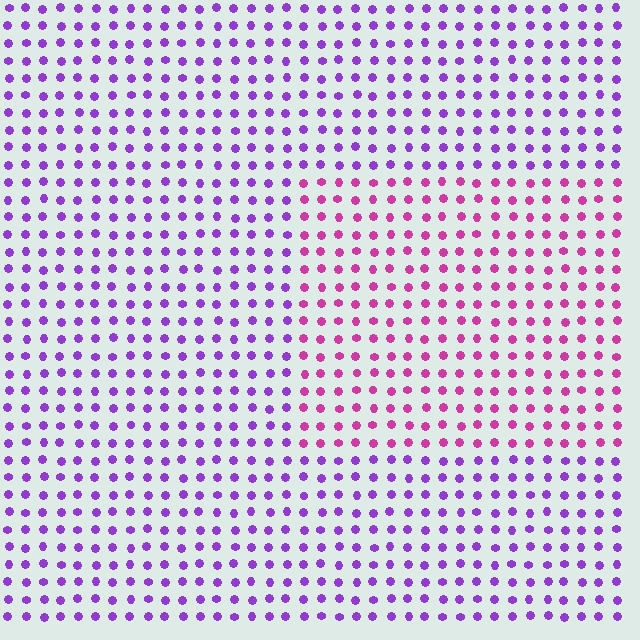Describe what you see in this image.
The image is filled with small purple elements in a uniform arrangement. A rectangle-shaped region is visible where the elements are tinted to a slightly different hue, forming a subtle color boundary.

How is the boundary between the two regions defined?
The boundary is defined purely by a slight shift in hue (about 42 degrees). Spacing, size, and orientation are identical on both sides.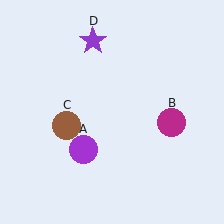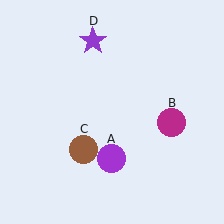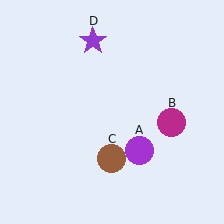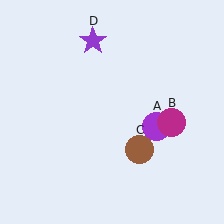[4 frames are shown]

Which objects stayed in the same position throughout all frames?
Magenta circle (object B) and purple star (object D) remained stationary.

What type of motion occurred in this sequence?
The purple circle (object A), brown circle (object C) rotated counterclockwise around the center of the scene.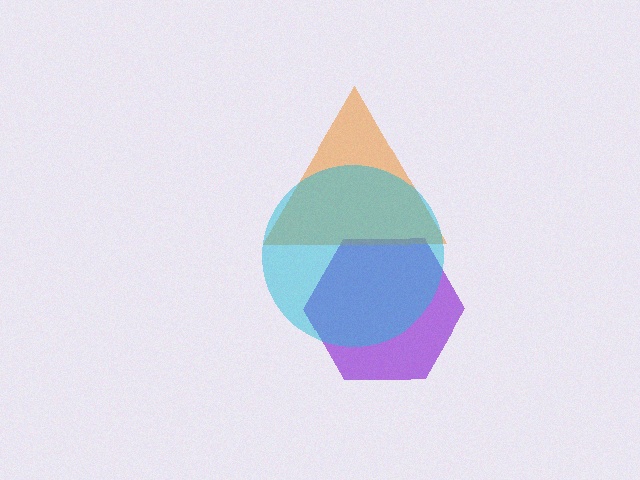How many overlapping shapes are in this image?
There are 3 overlapping shapes in the image.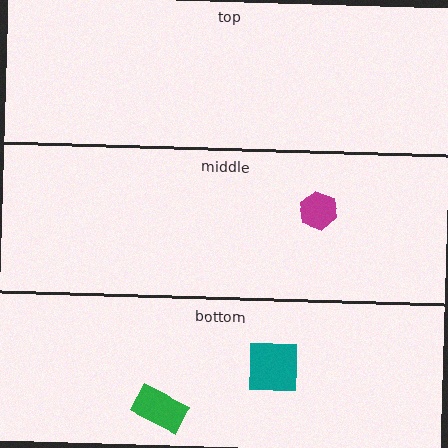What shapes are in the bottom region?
The teal square, the green rectangle.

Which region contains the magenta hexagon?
The middle region.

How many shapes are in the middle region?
1.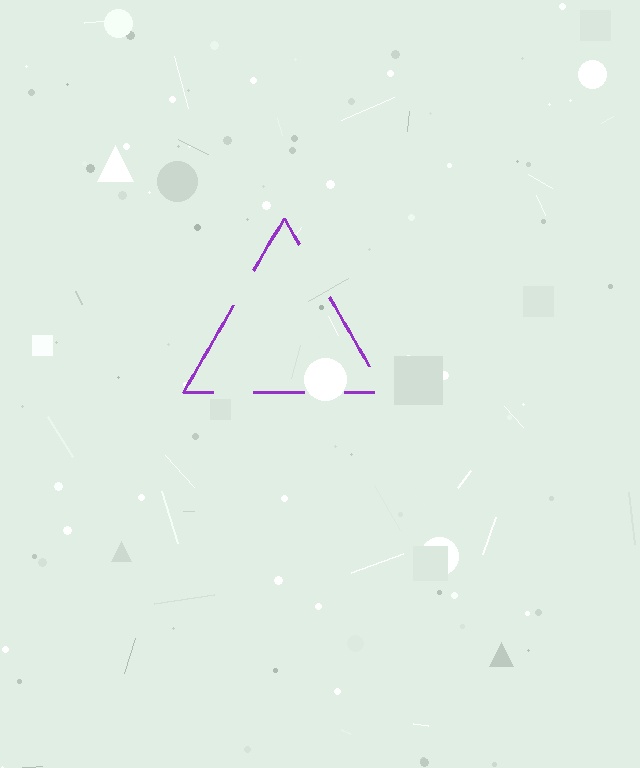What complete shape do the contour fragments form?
The contour fragments form a triangle.